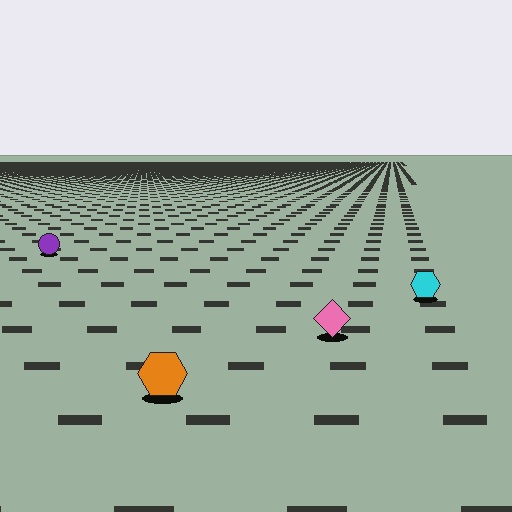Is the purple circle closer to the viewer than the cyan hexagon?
No. The cyan hexagon is closer — you can tell from the texture gradient: the ground texture is coarser near it.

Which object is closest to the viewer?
The orange hexagon is closest. The texture marks near it are larger and more spread out.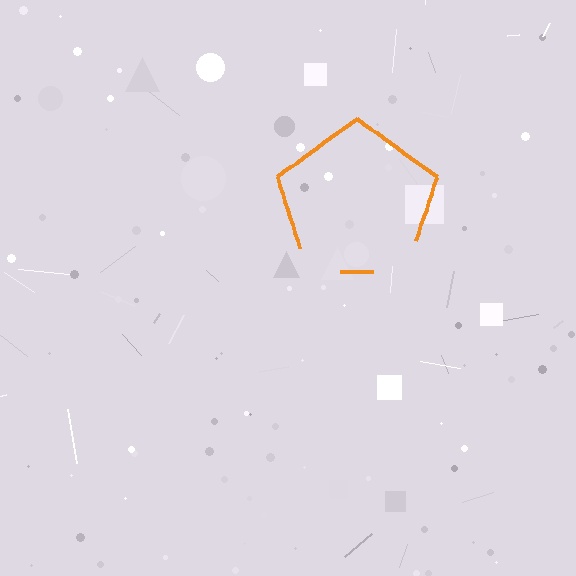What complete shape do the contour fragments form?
The contour fragments form a pentagon.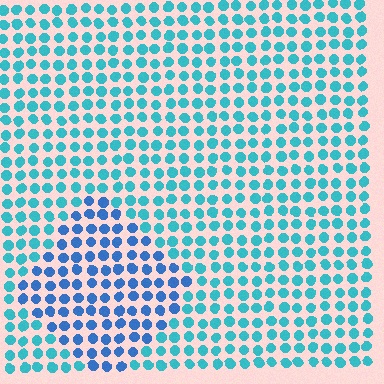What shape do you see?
I see a diamond.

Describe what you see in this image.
The image is filled with small cyan elements in a uniform arrangement. A diamond-shaped region is visible where the elements are tinted to a slightly different hue, forming a subtle color boundary.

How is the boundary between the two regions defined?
The boundary is defined purely by a slight shift in hue (about 31 degrees). Spacing, size, and orientation are identical on both sides.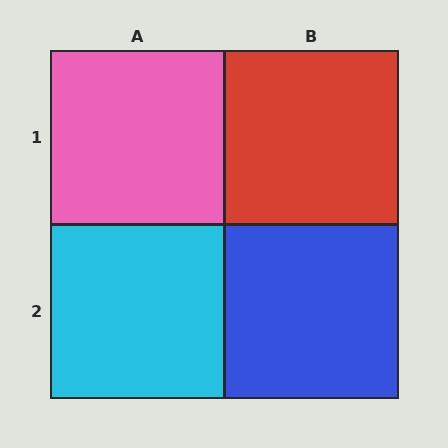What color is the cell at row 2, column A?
Cyan.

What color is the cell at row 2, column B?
Blue.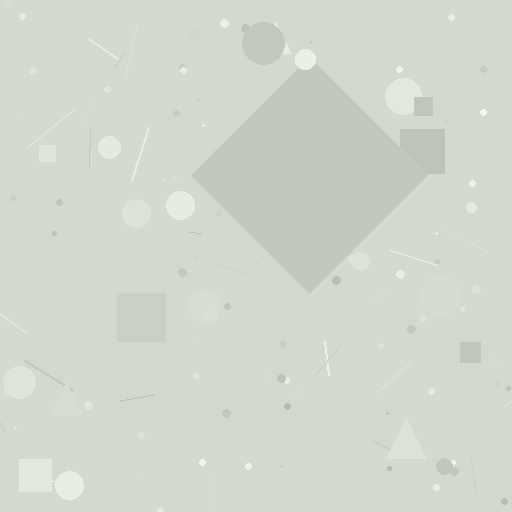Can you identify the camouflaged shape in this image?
The camouflaged shape is a diamond.